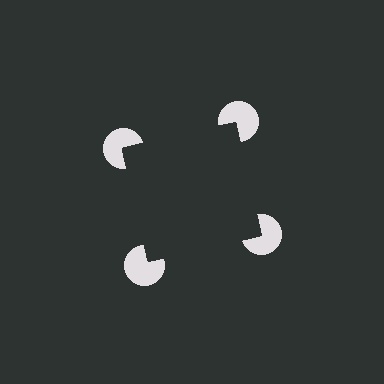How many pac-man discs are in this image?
There are 4 — one at each vertex of the illusory square.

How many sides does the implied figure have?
4 sides.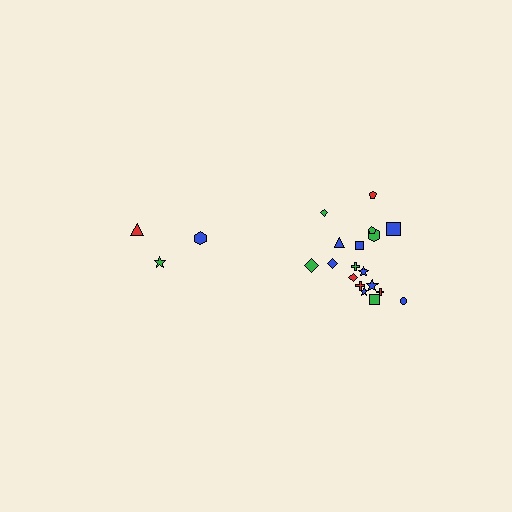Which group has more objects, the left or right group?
The right group.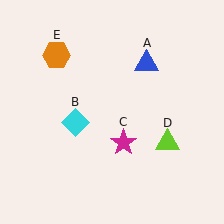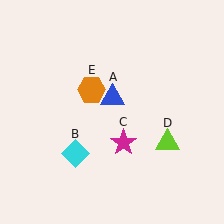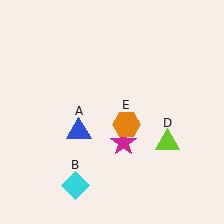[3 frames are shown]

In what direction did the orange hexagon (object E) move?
The orange hexagon (object E) moved down and to the right.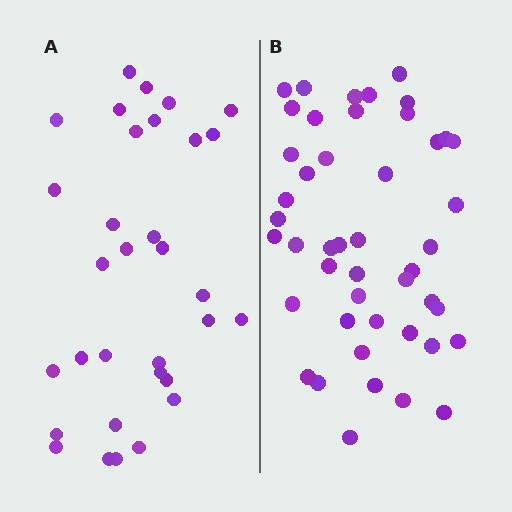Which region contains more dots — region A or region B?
Region B (the right region) has more dots.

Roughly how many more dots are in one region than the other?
Region B has approximately 15 more dots than region A.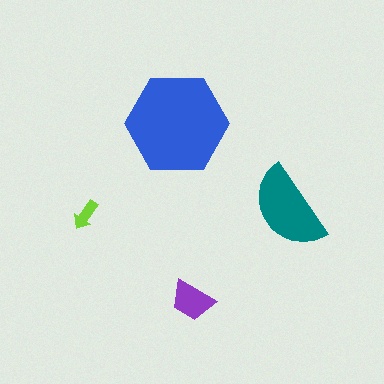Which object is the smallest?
The lime arrow.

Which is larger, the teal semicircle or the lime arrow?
The teal semicircle.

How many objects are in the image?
There are 4 objects in the image.